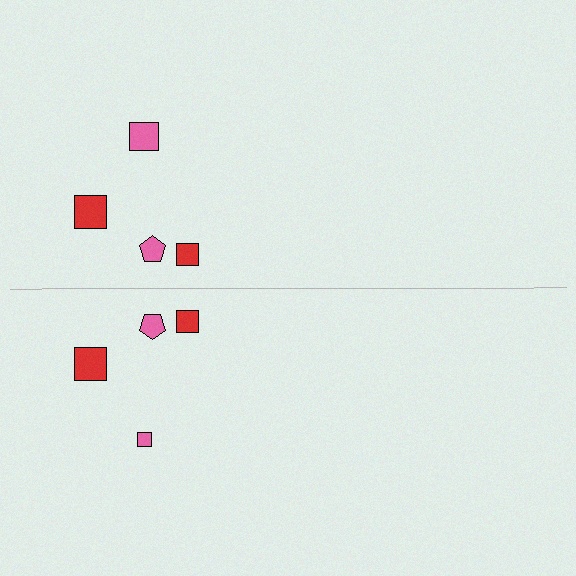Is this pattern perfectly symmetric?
No, the pattern is not perfectly symmetric. The pink square on the bottom side has a different size than its mirror counterpart.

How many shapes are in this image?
There are 8 shapes in this image.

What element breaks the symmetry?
The pink square on the bottom side has a different size than its mirror counterpart.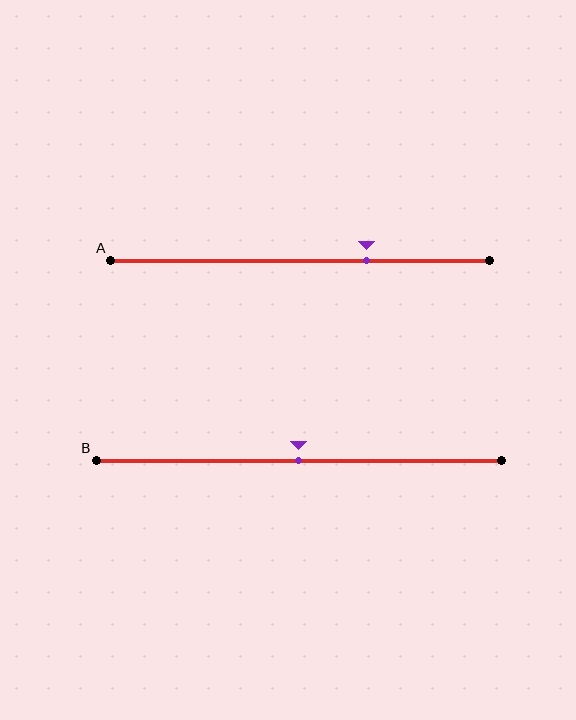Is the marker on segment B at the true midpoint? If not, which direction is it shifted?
Yes, the marker on segment B is at the true midpoint.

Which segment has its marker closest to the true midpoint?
Segment B has its marker closest to the true midpoint.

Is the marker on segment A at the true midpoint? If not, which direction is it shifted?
No, the marker on segment A is shifted to the right by about 17% of the segment length.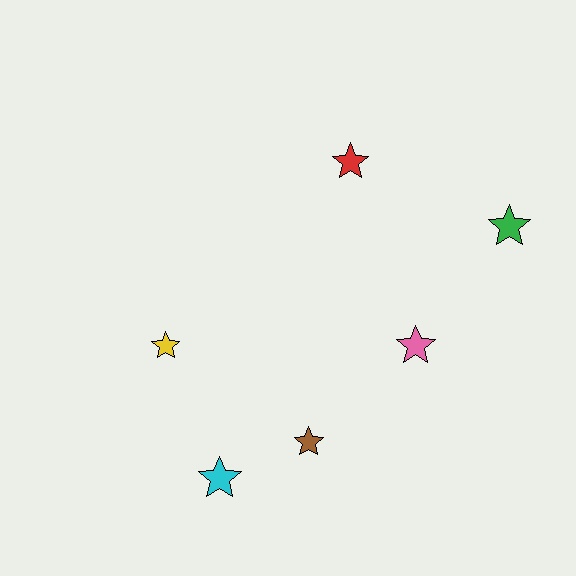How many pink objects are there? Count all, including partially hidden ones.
There is 1 pink object.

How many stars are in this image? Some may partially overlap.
There are 6 stars.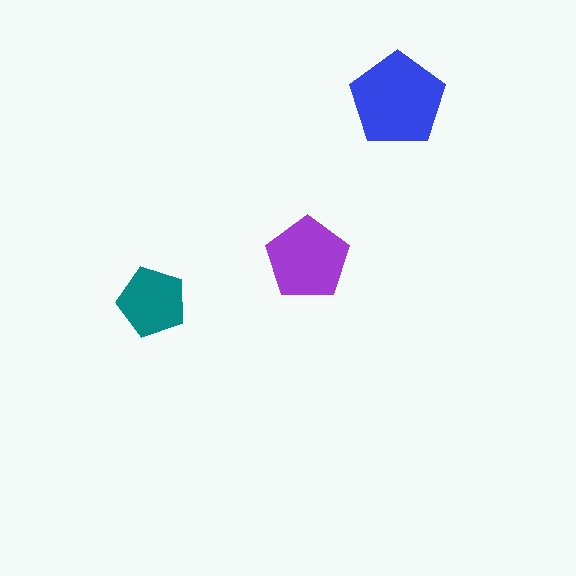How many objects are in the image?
There are 3 objects in the image.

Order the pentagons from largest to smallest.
the blue one, the purple one, the teal one.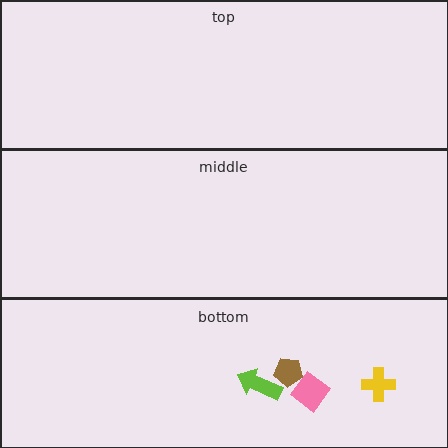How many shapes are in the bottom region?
4.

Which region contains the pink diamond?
The bottom region.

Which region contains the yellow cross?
The bottom region.